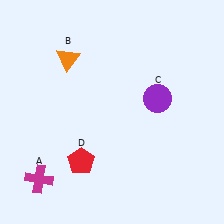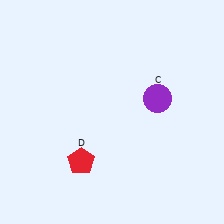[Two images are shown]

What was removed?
The magenta cross (A), the orange triangle (B) were removed in Image 2.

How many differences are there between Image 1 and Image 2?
There are 2 differences between the two images.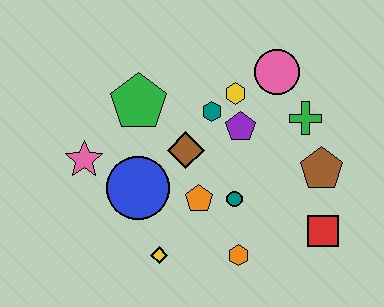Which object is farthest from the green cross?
The pink star is farthest from the green cross.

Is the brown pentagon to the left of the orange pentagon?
No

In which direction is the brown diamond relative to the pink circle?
The brown diamond is to the left of the pink circle.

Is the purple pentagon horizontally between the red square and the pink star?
Yes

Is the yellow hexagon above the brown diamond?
Yes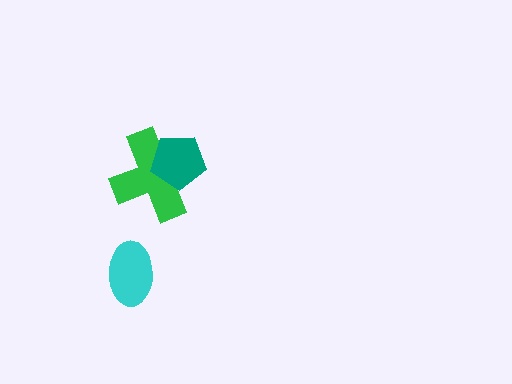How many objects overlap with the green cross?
1 object overlaps with the green cross.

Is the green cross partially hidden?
Yes, it is partially covered by another shape.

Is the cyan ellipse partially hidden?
No, no other shape covers it.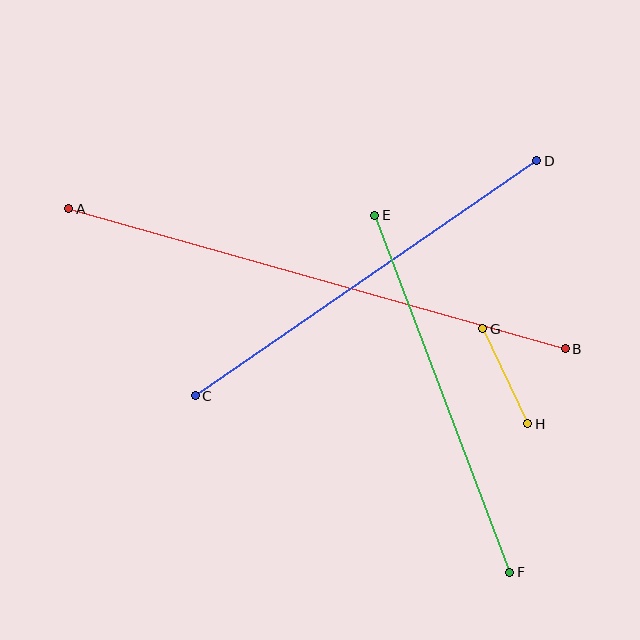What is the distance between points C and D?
The distance is approximately 415 pixels.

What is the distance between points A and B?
The distance is approximately 516 pixels.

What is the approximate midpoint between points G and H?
The midpoint is at approximately (505, 376) pixels.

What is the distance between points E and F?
The distance is approximately 381 pixels.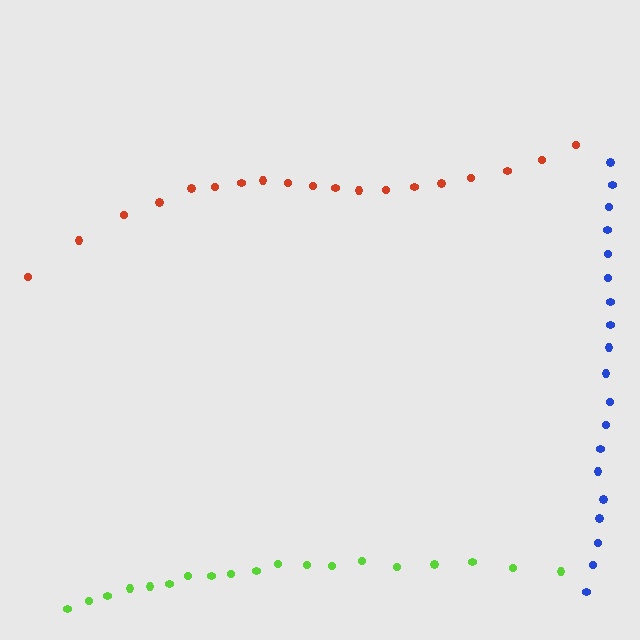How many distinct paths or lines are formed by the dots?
There are 3 distinct paths.